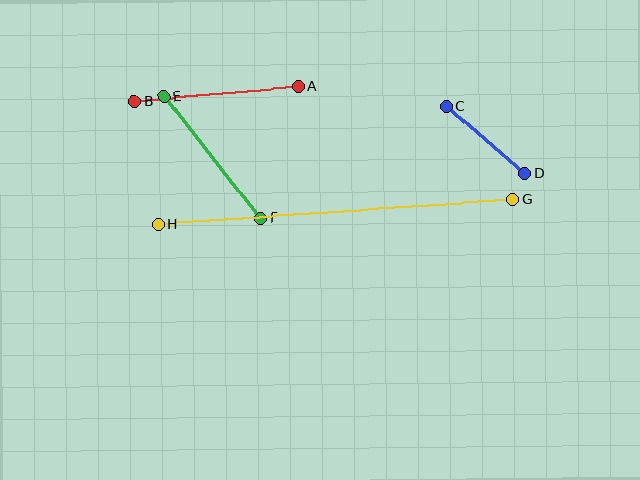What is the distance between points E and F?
The distance is approximately 156 pixels.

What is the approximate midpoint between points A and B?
The midpoint is at approximately (217, 94) pixels.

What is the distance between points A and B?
The distance is approximately 165 pixels.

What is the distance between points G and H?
The distance is approximately 355 pixels.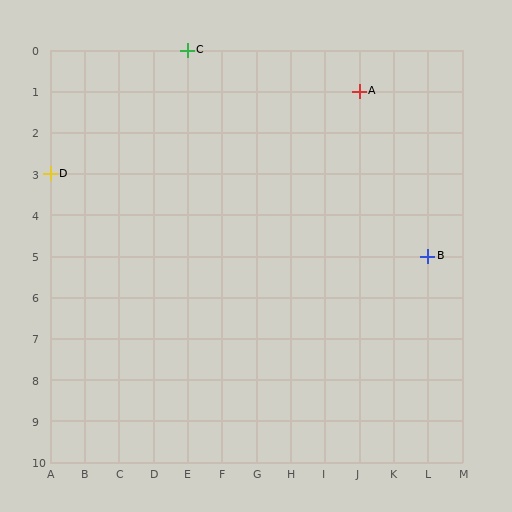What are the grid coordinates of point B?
Point B is at grid coordinates (L, 5).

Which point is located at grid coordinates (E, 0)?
Point C is at (E, 0).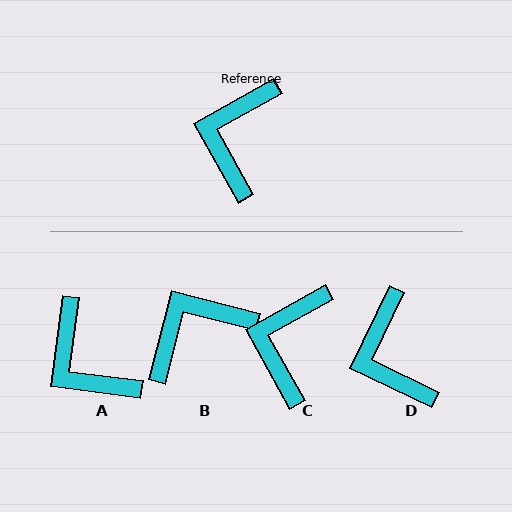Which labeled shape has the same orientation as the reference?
C.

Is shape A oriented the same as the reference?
No, it is off by about 53 degrees.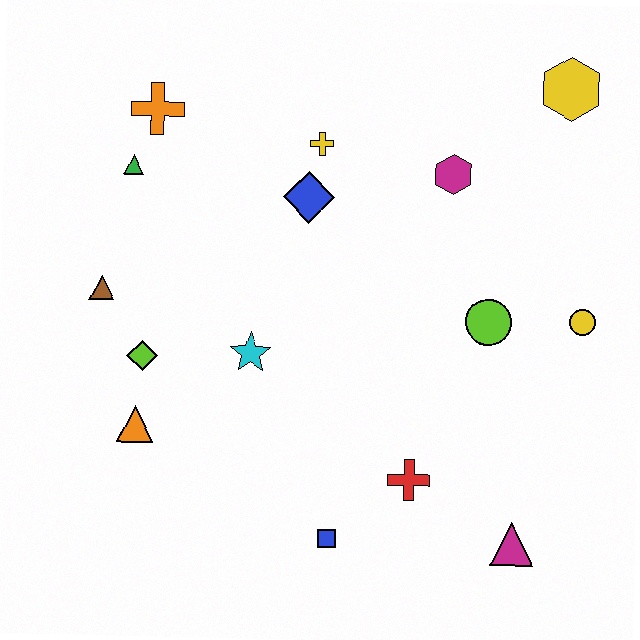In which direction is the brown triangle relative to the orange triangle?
The brown triangle is above the orange triangle.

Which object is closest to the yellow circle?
The lime circle is closest to the yellow circle.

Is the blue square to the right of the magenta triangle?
No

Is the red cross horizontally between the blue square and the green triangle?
No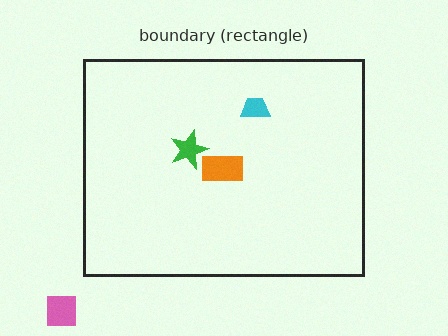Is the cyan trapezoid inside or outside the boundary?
Inside.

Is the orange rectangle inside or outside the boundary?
Inside.